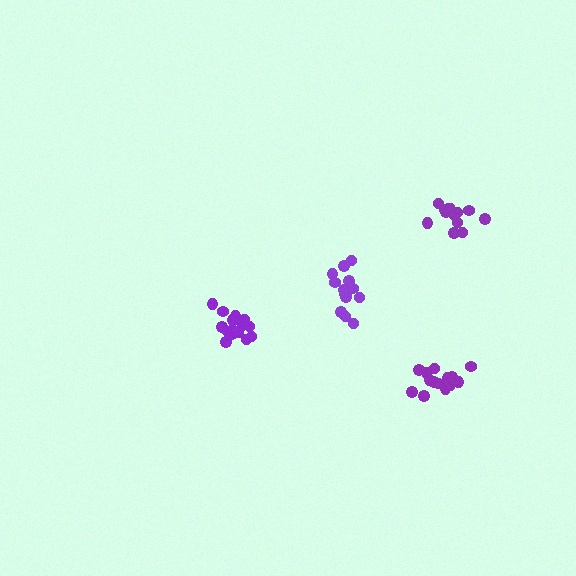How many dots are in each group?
Group 1: 14 dots, Group 2: 13 dots, Group 3: 15 dots, Group 4: 15 dots (57 total).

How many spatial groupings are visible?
There are 4 spatial groupings.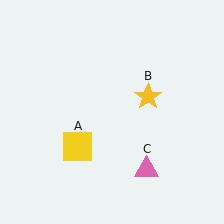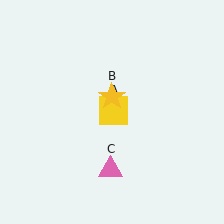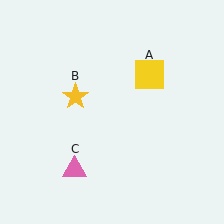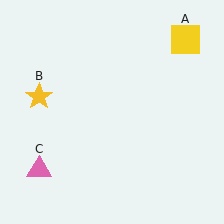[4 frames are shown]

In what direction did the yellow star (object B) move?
The yellow star (object B) moved left.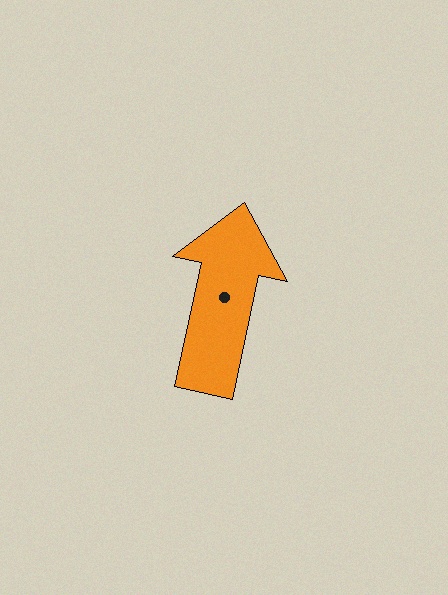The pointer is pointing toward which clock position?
Roughly 12 o'clock.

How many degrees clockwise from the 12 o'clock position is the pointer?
Approximately 12 degrees.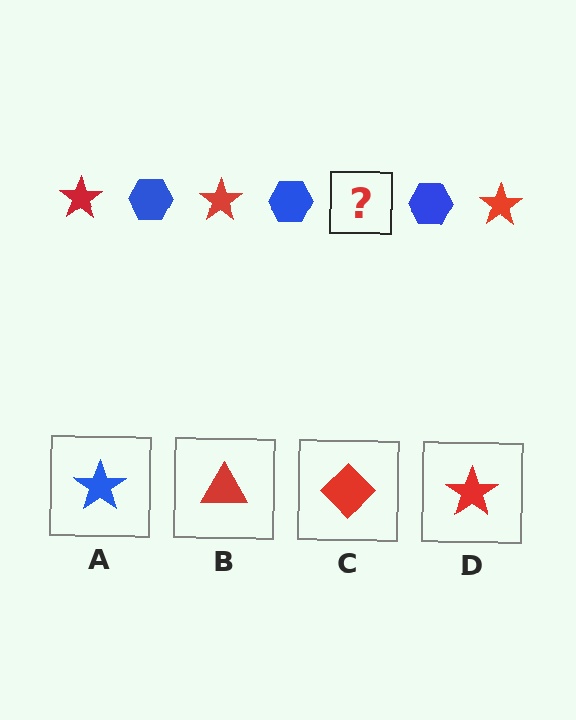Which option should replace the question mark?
Option D.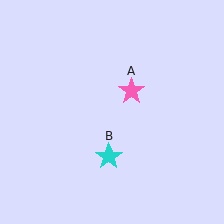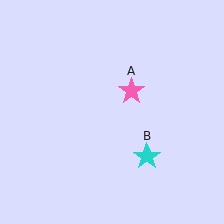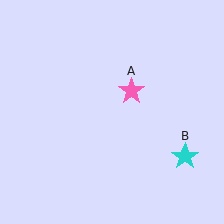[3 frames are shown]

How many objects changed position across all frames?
1 object changed position: cyan star (object B).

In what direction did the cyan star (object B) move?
The cyan star (object B) moved right.